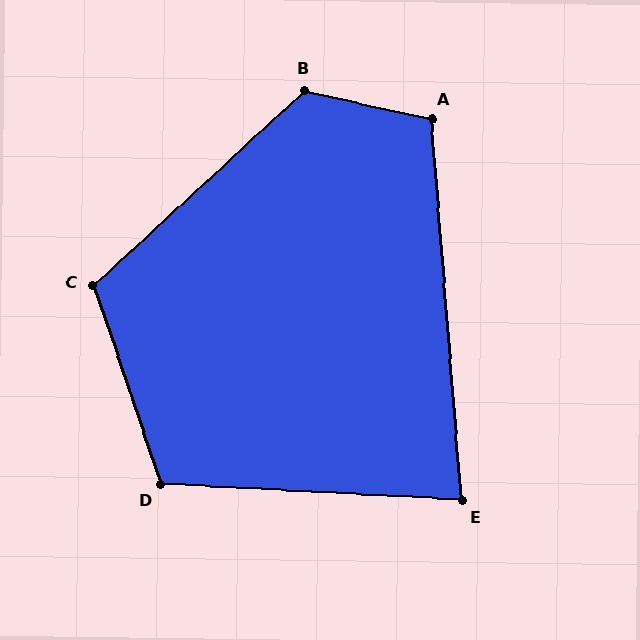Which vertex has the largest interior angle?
B, at approximately 125 degrees.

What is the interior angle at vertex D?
Approximately 112 degrees (obtuse).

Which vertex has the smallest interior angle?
E, at approximately 82 degrees.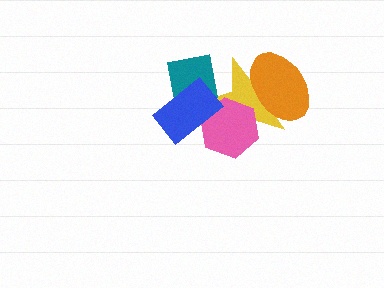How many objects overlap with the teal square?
2 objects overlap with the teal square.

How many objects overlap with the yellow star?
4 objects overlap with the yellow star.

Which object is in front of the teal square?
The blue rectangle is in front of the teal square.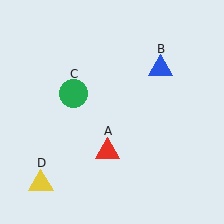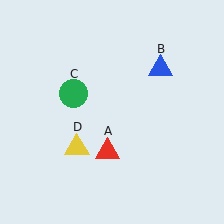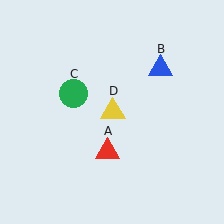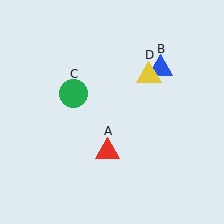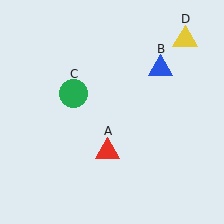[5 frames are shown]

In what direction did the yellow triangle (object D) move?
The yellow triangle (object D) moved up and to the right.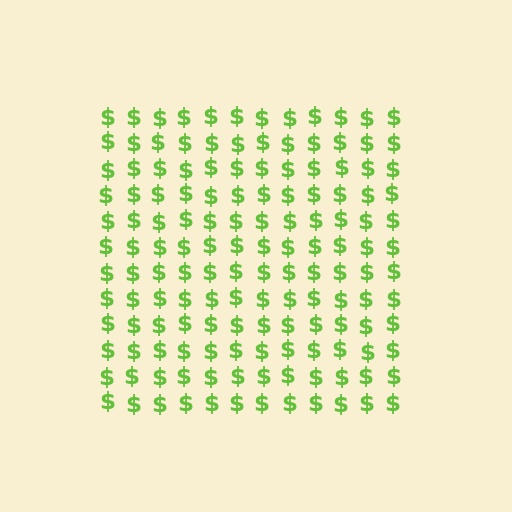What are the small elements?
The small elements are dollar signs.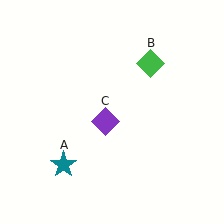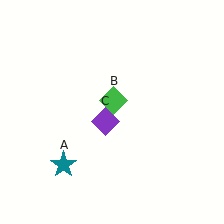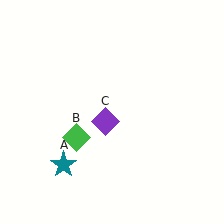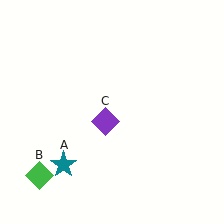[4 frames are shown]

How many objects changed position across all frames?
1 object changed position: green diamond (object B).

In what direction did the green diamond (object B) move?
The green diamond (object B) moved down and to the left.